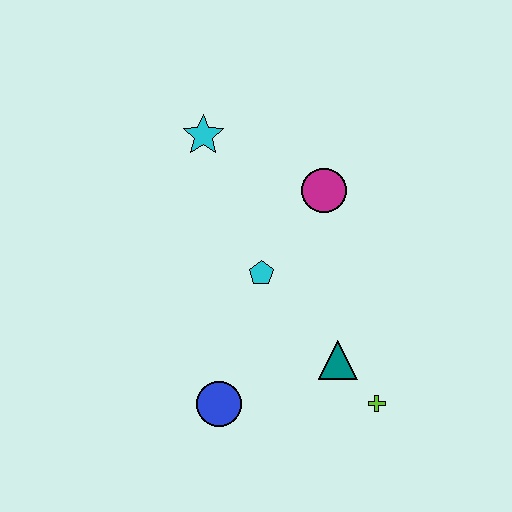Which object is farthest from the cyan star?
The lime cross is farthest from the cyan star.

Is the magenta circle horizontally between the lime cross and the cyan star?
Yes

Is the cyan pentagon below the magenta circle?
Yes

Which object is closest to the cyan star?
The magenta circle is closest to the cyan star.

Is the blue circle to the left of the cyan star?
No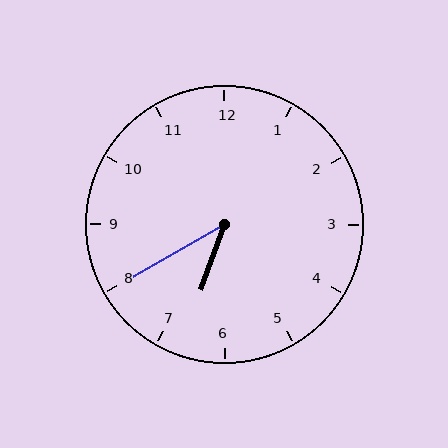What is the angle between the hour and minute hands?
Approximately 40 degrees.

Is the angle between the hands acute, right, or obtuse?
It is acute.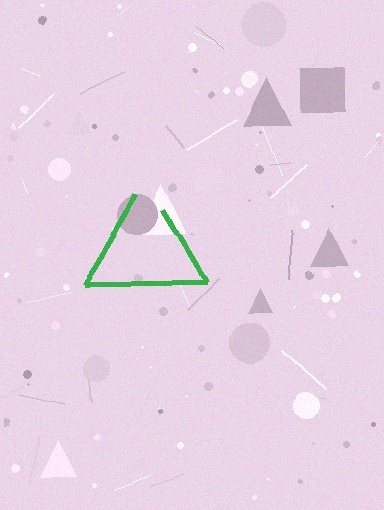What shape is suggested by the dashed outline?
The dashed outline suggests a triangle.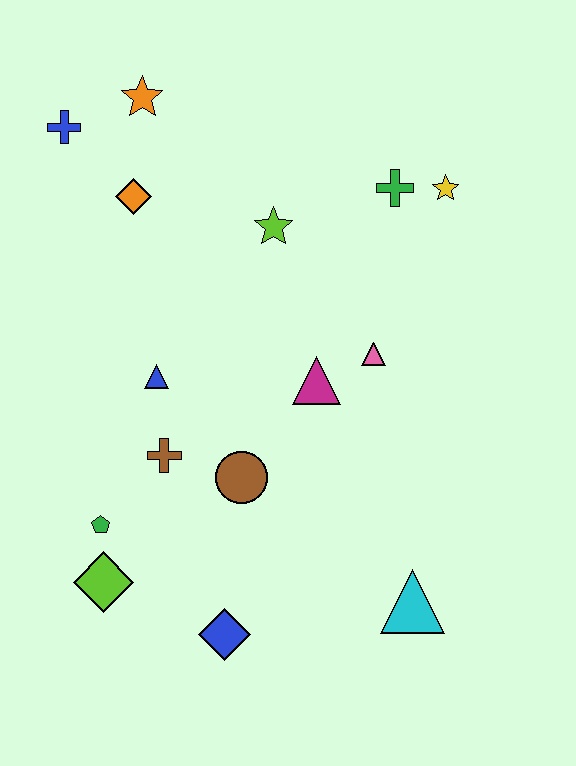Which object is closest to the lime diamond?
The green pentagon is closest to the lime diamond.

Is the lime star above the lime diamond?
Yes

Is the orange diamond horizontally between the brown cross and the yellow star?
No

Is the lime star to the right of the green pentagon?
Yes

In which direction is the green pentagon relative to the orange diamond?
The green pentagon is below the orange diamond.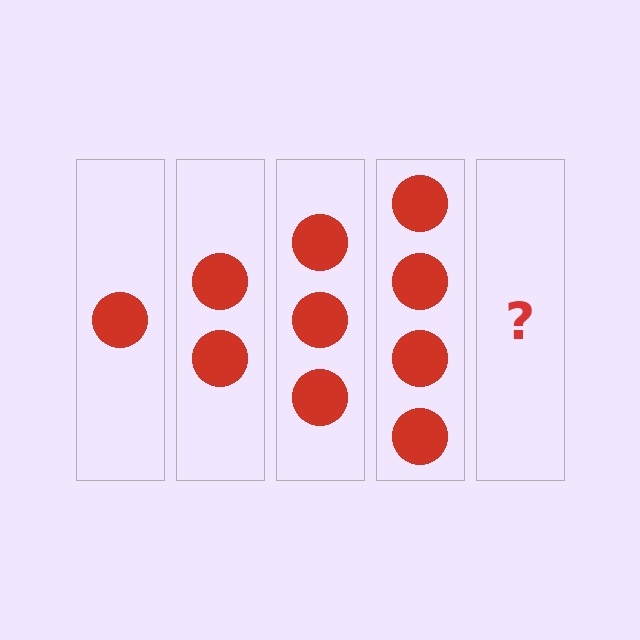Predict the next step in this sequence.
The next step is 5 circles.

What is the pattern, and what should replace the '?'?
The pattern is that each step adds one more circle. The '?' should be 5 circles.